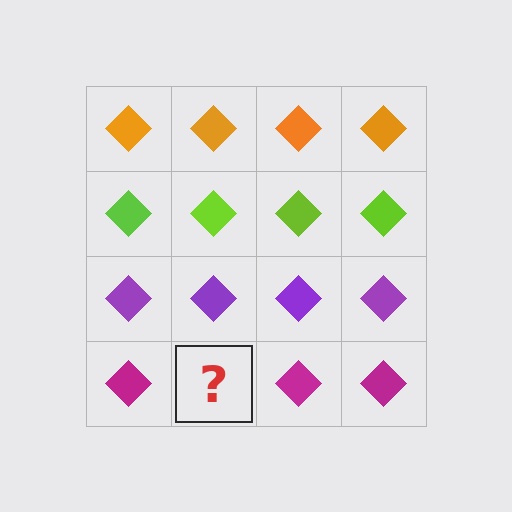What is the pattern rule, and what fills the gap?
The rule is that each row has a consistent color. The gap should be filled with a magenta diamond.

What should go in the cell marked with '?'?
The missing cell should contain a magenta diamond.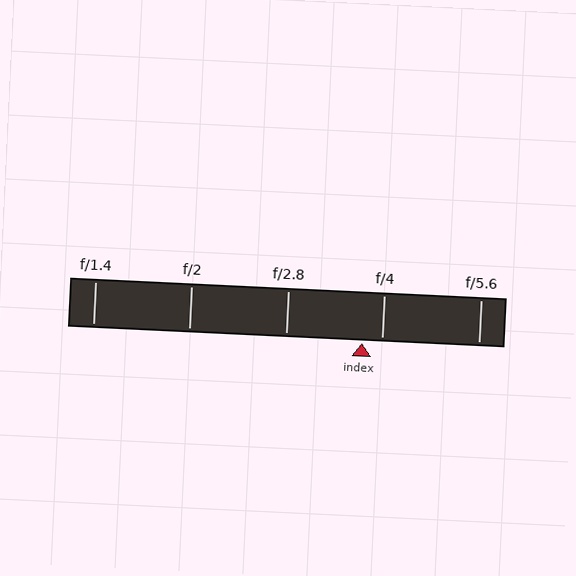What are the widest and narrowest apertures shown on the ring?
The widest aperture shown is f/1.4 and the narrowest is f/5.6.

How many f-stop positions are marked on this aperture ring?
There are 5 f-stop positions marked.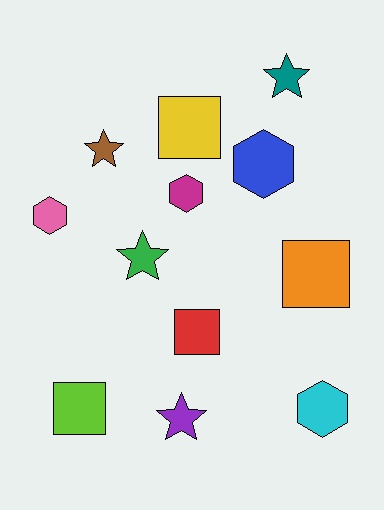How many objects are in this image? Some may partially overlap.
There are 12 objects.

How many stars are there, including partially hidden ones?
There are 4 stars.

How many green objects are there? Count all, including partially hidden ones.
There is 1 green object.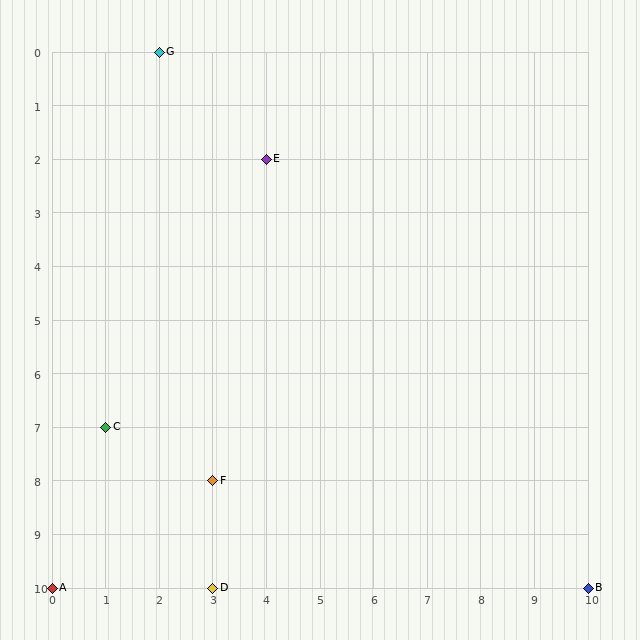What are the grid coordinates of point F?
Point F is at grid coordinates (3, 8).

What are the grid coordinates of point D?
Point D is at grid coordinates (3, 10).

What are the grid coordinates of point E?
Point E is at grid coordinates (4, 2).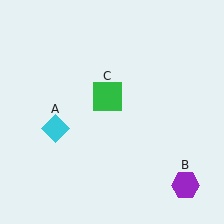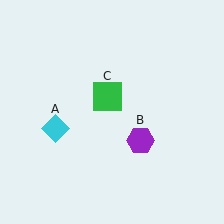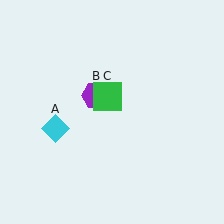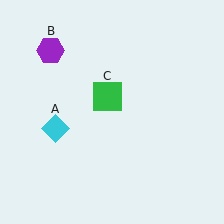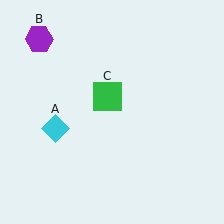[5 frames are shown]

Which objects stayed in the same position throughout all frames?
Cyan diamond (object A) and green square (object C) remained stationary.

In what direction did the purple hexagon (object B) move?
The purple hexagon (object B) moved up and to the left.